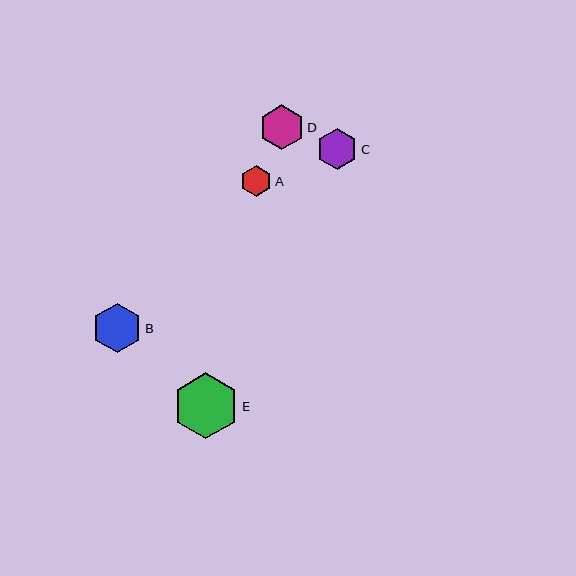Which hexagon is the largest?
Hexagon E is the largest with a size of approximately 66 pixels.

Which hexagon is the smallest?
Hexagon A is the smallest with a size of approximately 32 pixels.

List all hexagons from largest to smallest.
From largest to smallest: E, B, D, C, A.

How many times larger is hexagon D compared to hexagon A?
Hexagon D is approximately 1.4 times the size of hexagon A.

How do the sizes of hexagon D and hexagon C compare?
Hexagon D and hexagon C are approximately the same size.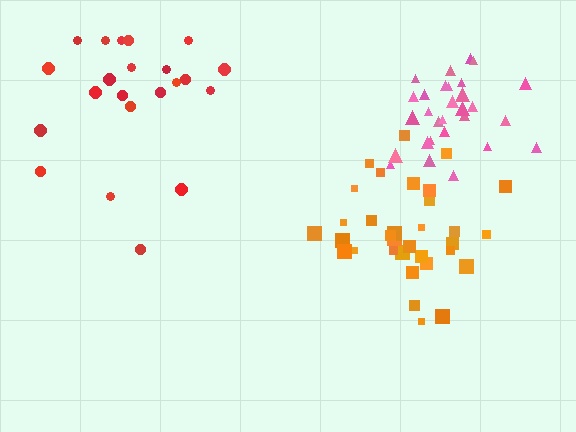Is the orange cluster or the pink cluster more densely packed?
Pink.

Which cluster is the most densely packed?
Pink.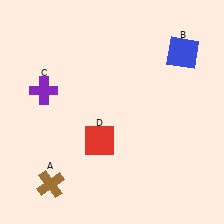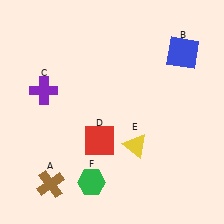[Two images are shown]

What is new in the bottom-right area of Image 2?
A yellow triangle (E) was added in the bottom-right area of Image 2.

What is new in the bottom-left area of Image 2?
A green hexagon (F) was added in the bottom-left area of Image 2.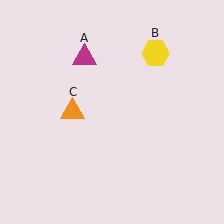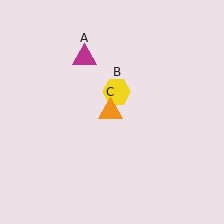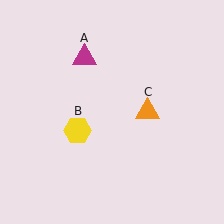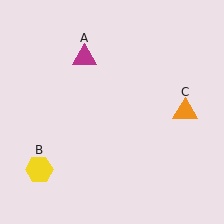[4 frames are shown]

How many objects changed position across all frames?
2 objects changed position: yellow hexagon (object B), orange triangle (object C).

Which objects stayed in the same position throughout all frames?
Magenta triangle (object A) remained stationary.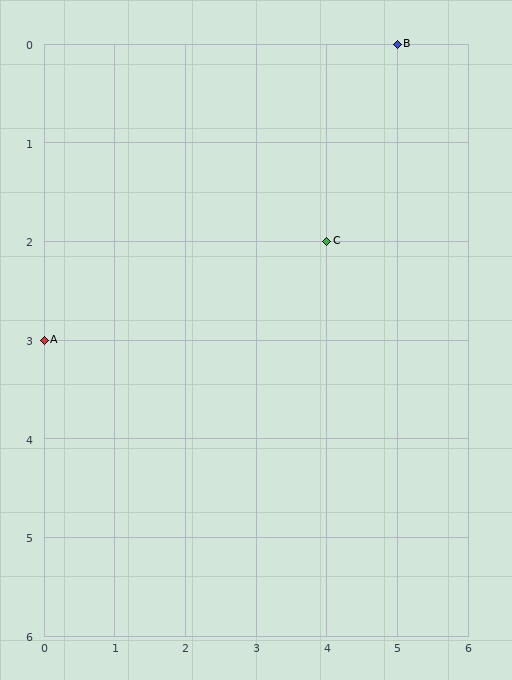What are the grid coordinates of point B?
Point B is at grid coordinates (5, 0).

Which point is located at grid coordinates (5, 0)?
Point B is at (5, 0).